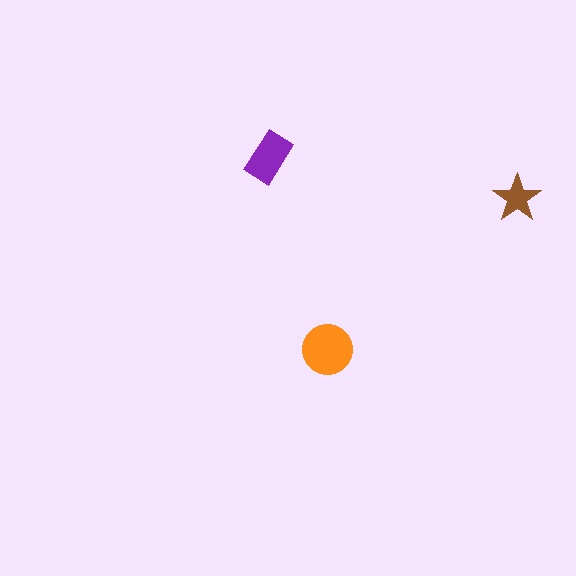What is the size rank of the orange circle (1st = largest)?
1st.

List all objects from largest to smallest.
The orange circle, the purple rectangle, the brown star.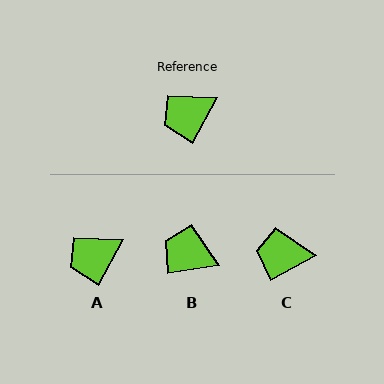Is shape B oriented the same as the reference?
No, it is off by about 53 degrees.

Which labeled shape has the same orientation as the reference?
A.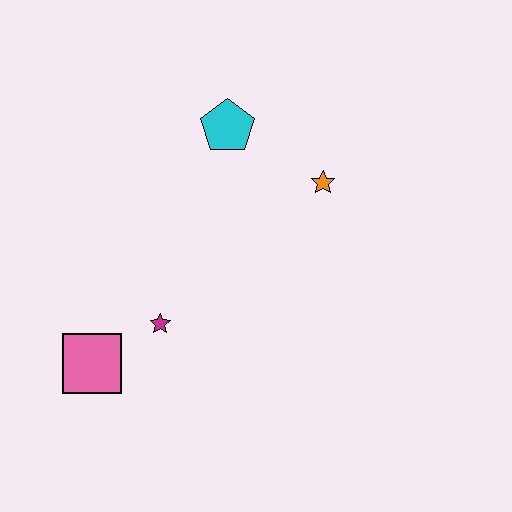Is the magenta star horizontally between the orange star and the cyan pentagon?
No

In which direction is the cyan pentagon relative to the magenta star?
The cyan pentagon is above the magenta star.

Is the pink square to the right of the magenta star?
No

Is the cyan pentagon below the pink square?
No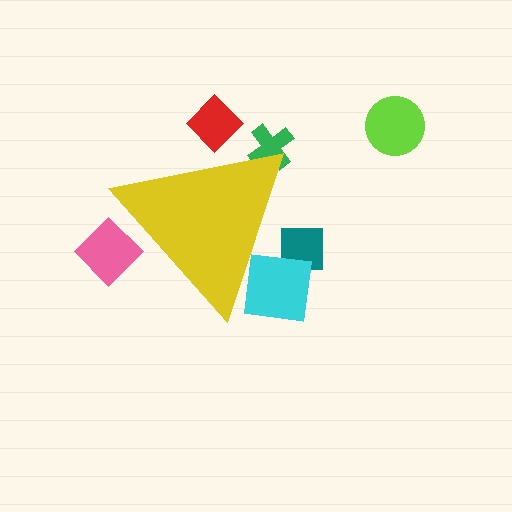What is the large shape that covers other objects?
A yellow triangle.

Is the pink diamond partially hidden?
Yes, the pink diamond is partially hidden behind the yellow triangle.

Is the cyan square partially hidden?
Yes, the cyan square is partially hidden behind the yellow triangle.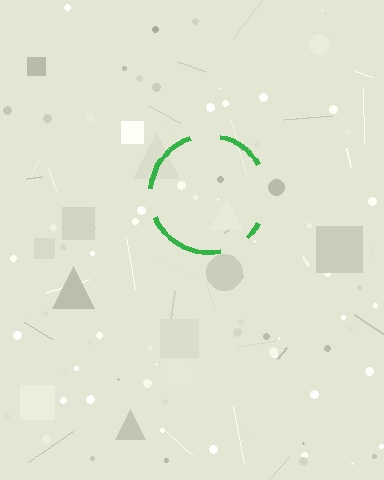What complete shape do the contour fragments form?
The contour fragments form a circle.